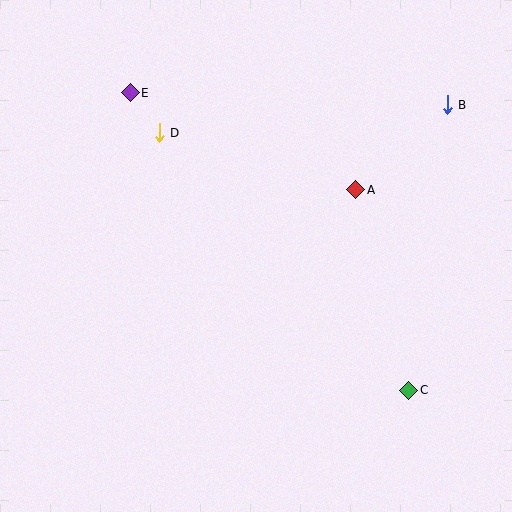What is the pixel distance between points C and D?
The distance between C and D is 358 pixels.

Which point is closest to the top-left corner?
Point E is closest to the top-left corner.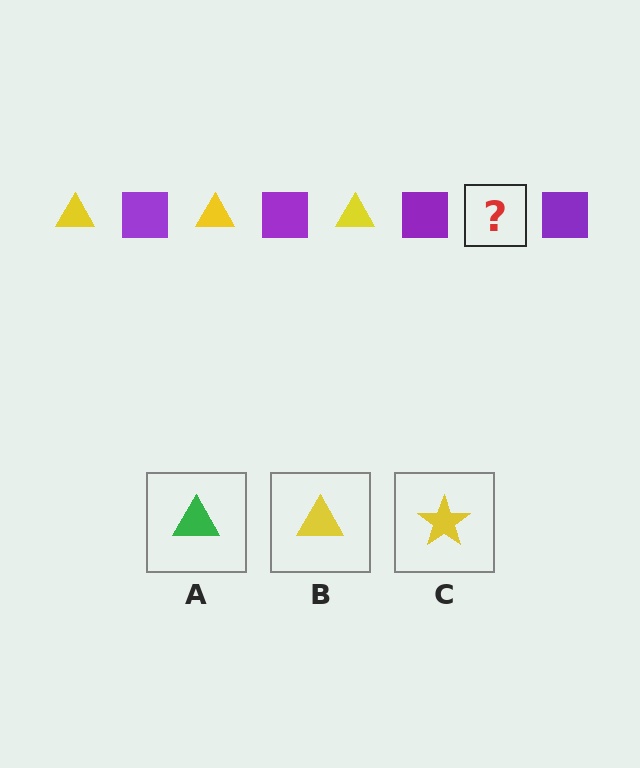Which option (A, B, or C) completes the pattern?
B.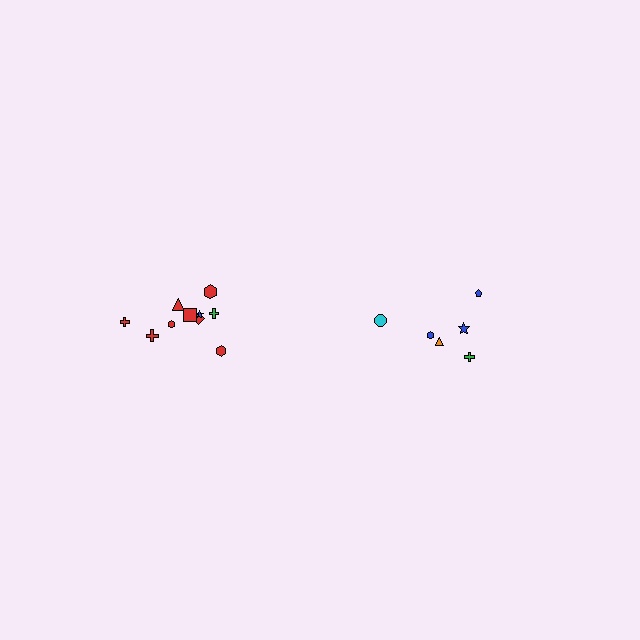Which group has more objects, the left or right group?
The left group.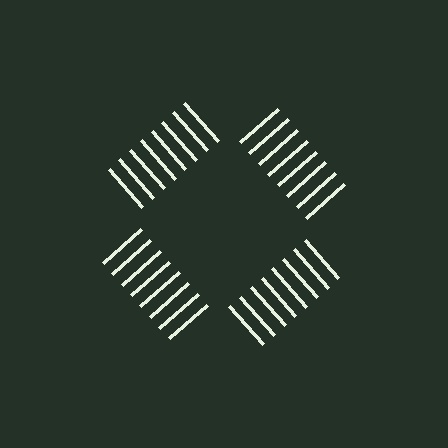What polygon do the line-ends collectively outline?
An illusory square — the line segments terminate on its edges but no continuous stroke is drawn.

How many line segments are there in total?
32 — 8 along each of the 4 edges.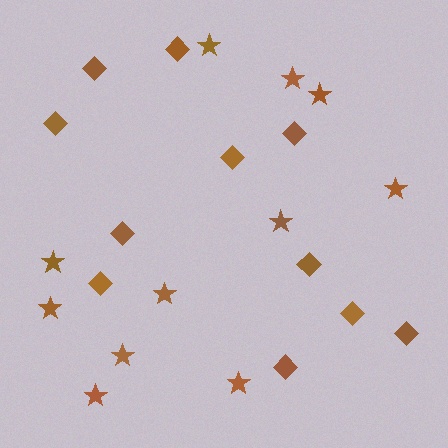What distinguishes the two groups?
There are 2 groups: one group of diamonds (11) and one group of stars (11).